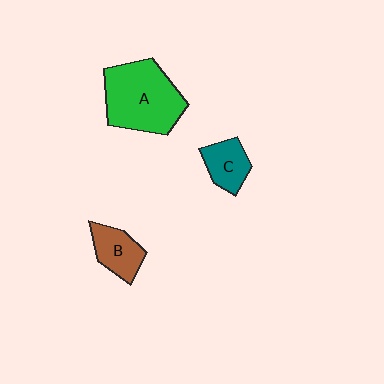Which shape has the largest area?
Shape A (green).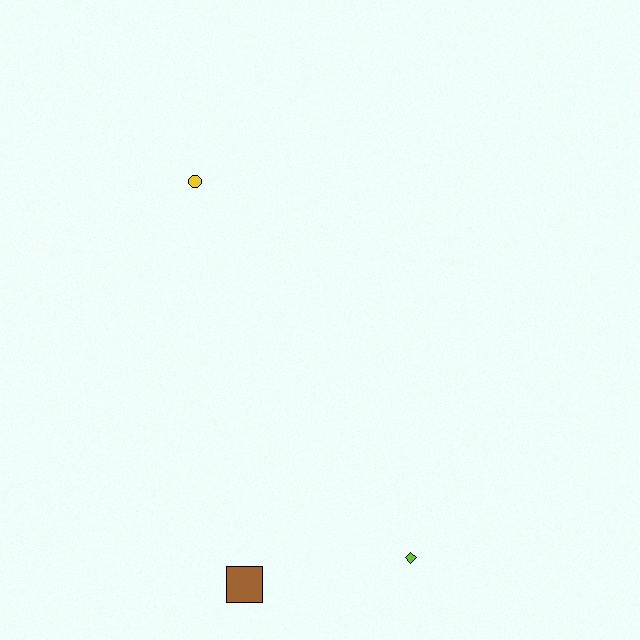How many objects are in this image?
There are 3 objects.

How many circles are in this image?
There is 1 circle.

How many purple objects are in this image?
There are no purple objects.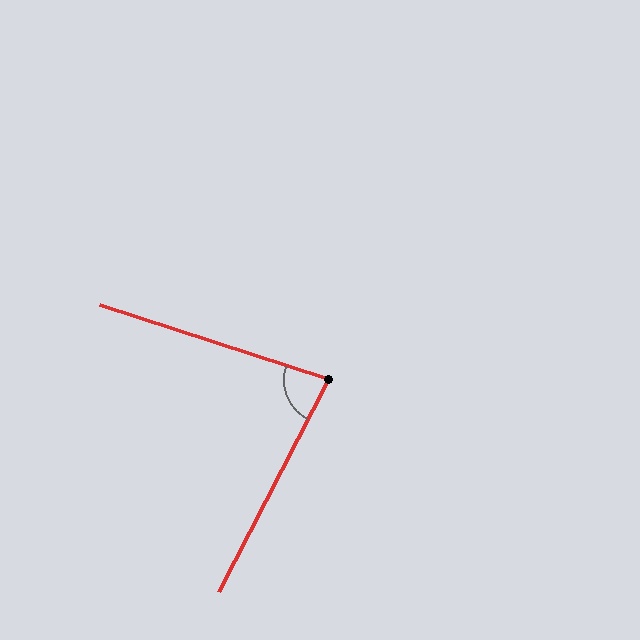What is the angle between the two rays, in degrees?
Approximately 81 degrees.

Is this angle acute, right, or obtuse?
It is acute.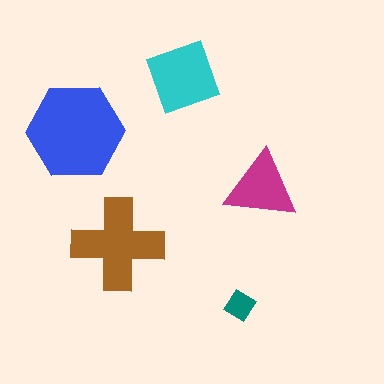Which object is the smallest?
The teal diamond.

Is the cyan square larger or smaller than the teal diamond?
Larger.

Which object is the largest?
The blue hexagon.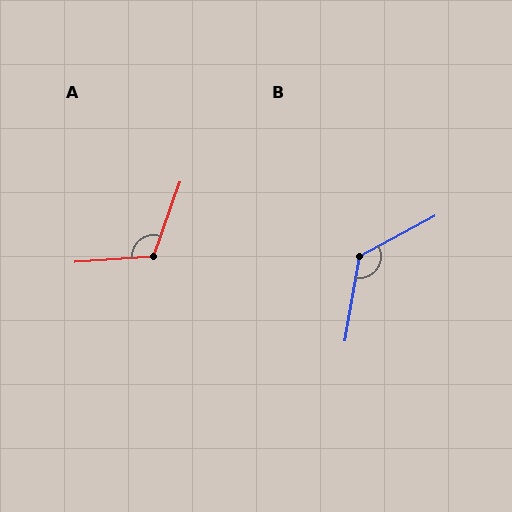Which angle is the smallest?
A, at approximately 114 degrees.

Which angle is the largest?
B, at approximately 128 degrees.